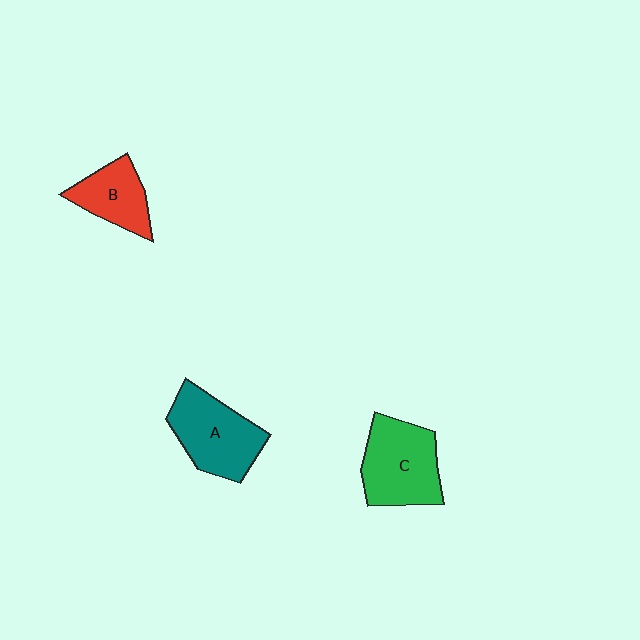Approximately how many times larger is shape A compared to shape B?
Approximately 1.5 times.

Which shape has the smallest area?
Shape B (red).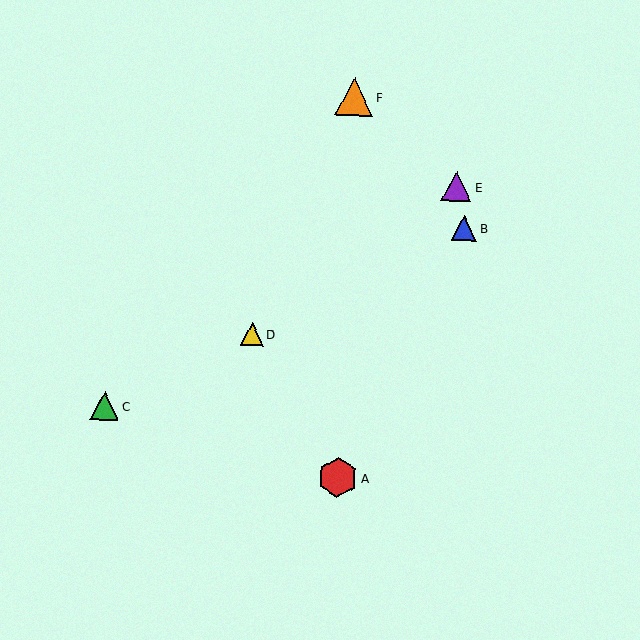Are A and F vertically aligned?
Yes, both are at x≈338.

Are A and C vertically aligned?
No, A is at x≈338 and C is at x≈105.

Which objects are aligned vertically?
Objects A, F are aligned vertically.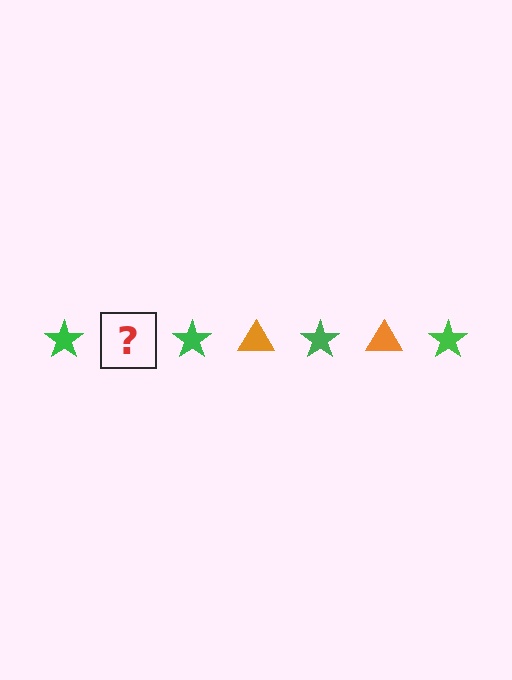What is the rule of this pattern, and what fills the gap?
The rule is that the pattern alternates between green star and orange triangle. The gap should be filled with an orange triangle.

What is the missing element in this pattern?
The missing element is an orange triangle.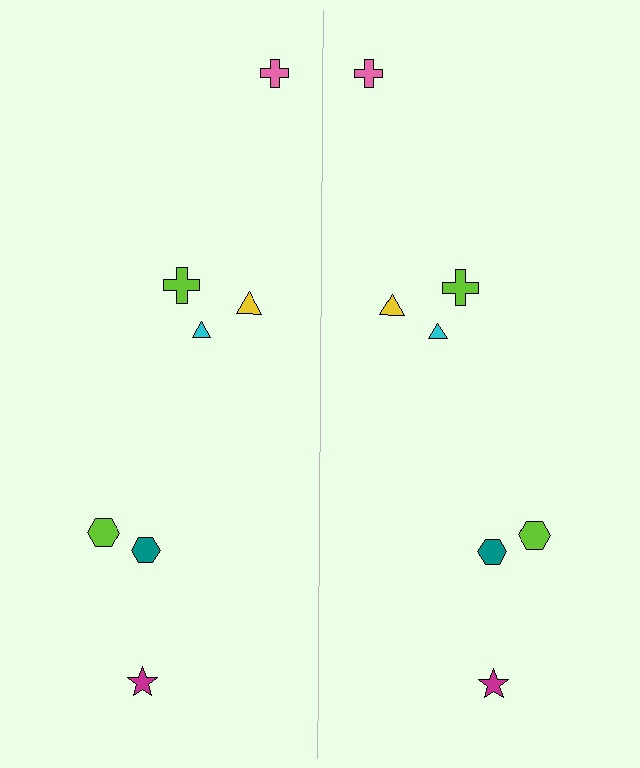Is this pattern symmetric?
Yes, this pattern has bilateral (reflection) symmetry.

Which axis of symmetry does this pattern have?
The pattern has a vertical axis of symmetry running through the center of the image.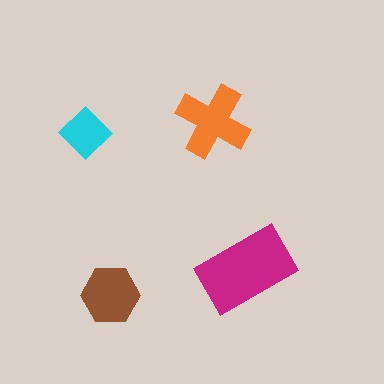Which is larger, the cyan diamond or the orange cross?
The orange cross.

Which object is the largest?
The magenta rectangle.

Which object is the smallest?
The cyan diamond.